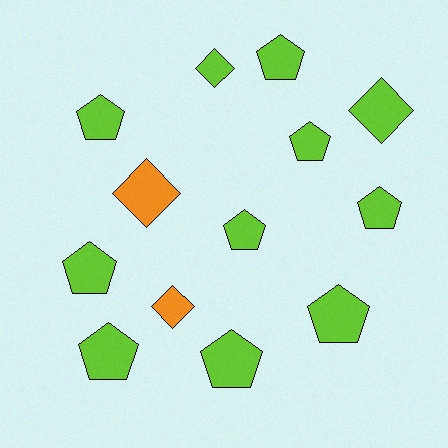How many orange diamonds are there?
There are 2 orange diamonds.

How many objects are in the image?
There are 13 objects.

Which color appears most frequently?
Lime, with 11 objects.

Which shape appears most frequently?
Pentagon, with 9 objects.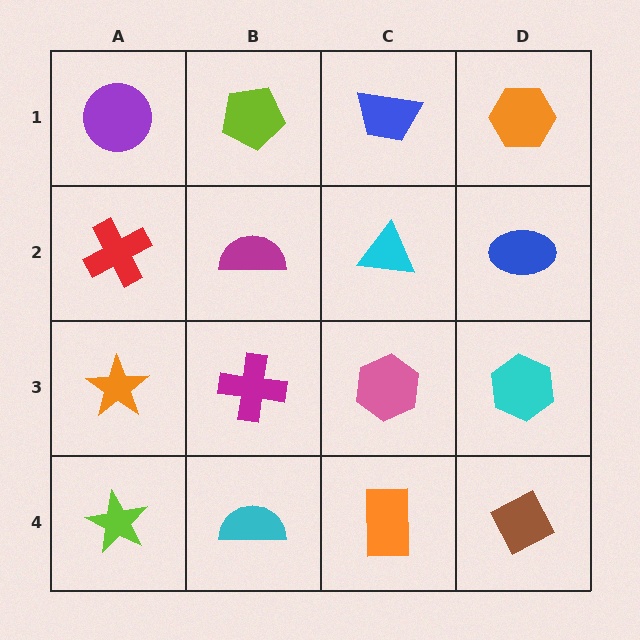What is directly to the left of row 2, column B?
A red cross.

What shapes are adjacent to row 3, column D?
A blue ellipse (row 2, column D), a brown diamond (row 4, column D), a pink hexagon (row 3, column C).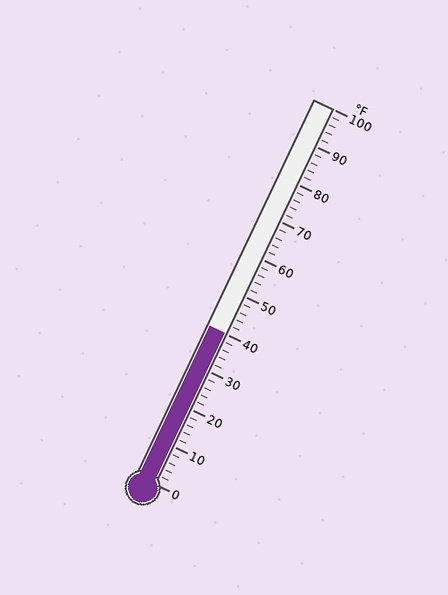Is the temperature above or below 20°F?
The temperature is above 20°F.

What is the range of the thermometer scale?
The thermometer scale ranges from 0°F to 100°F.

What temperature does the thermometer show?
The thermometer shows approximately 40°F.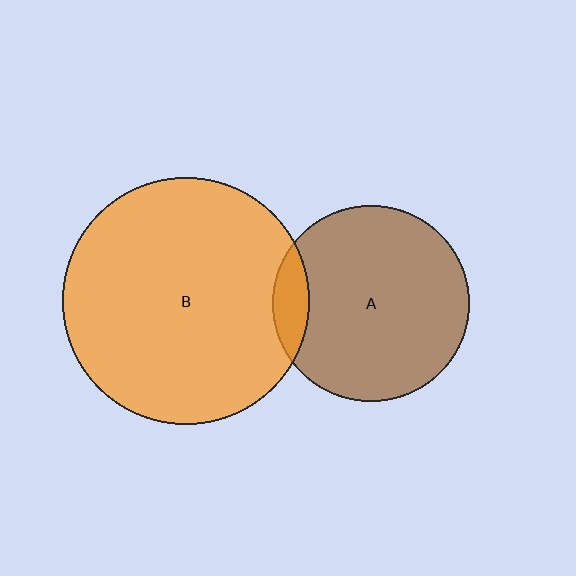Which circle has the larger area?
Circle B (orange).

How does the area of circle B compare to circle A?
Approximately 1.6 times.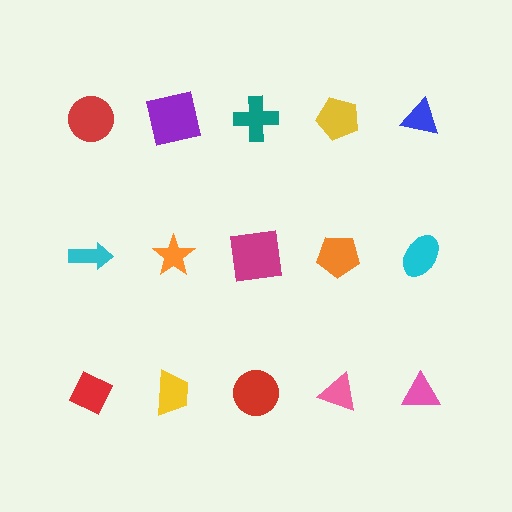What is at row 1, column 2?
A purple square.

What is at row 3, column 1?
A red diamond.